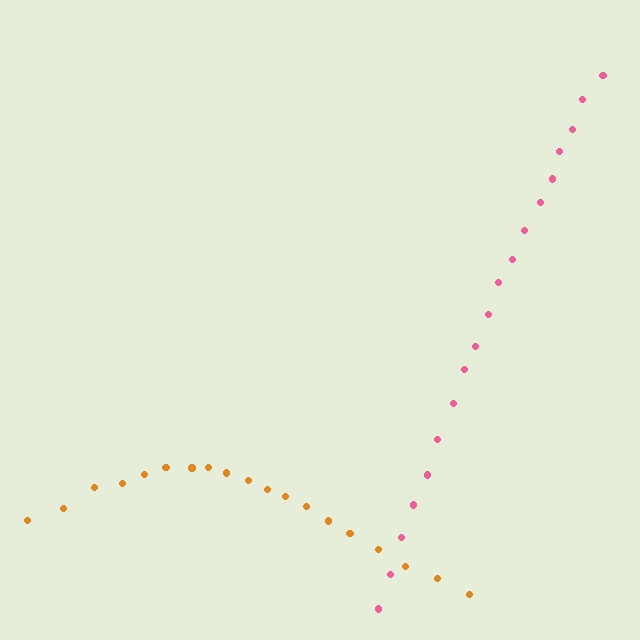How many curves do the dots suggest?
There are 2 distinct paths.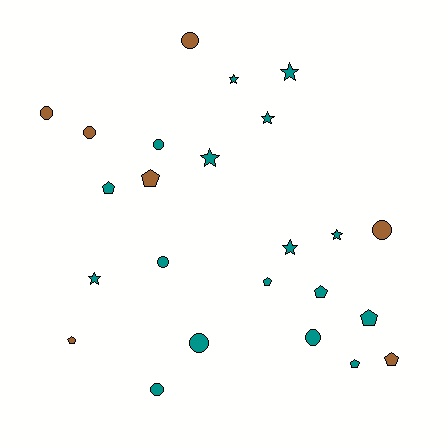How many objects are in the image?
There are 24 objects.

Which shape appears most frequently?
Circle, with 9 objects.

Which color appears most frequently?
Teal, with 17 objects.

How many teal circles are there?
There are 5 teal circles.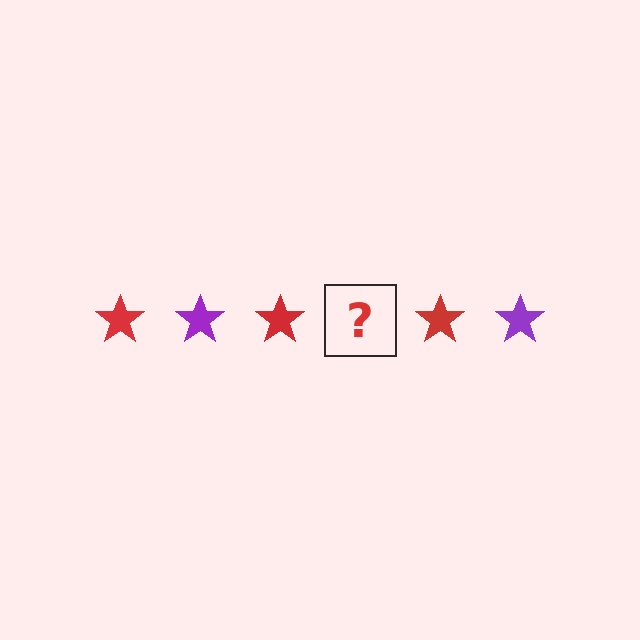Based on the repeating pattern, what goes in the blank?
The blank should be a purple star.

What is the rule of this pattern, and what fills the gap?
The rule is that the pattern cycles through red, purple stars. The gap should be filled with a purple star.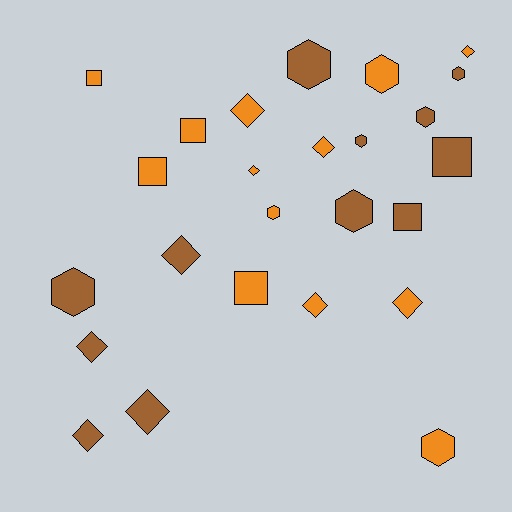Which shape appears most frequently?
Diamond, with 10 objects.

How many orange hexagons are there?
There are 3 orange hexagons.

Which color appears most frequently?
Orange, with 13 objects.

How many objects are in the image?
There are 25 objects.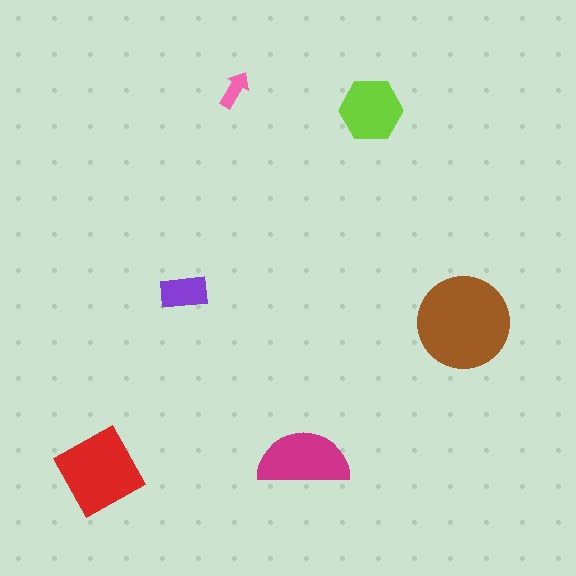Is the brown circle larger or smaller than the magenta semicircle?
Larger.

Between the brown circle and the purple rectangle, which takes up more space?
The brown circle.